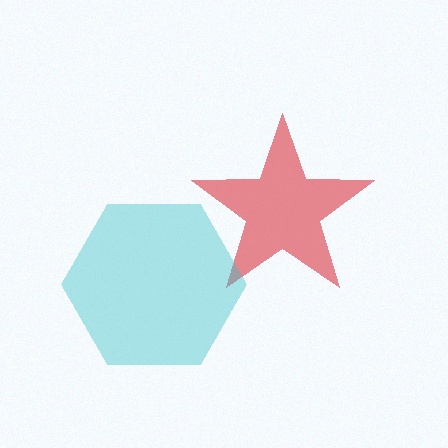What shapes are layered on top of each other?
The layered shapes are: a red star, a cyan hexagon.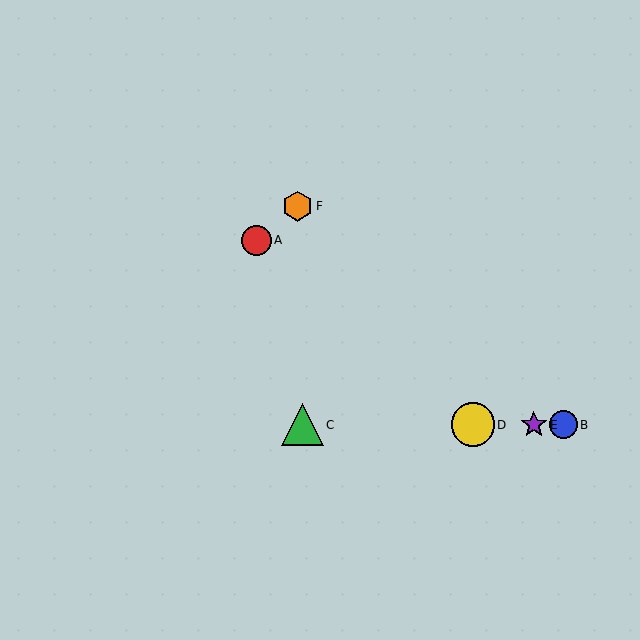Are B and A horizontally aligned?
No, B is at y≈425 and A is at y≈240.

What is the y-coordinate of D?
Object D is at y≈425.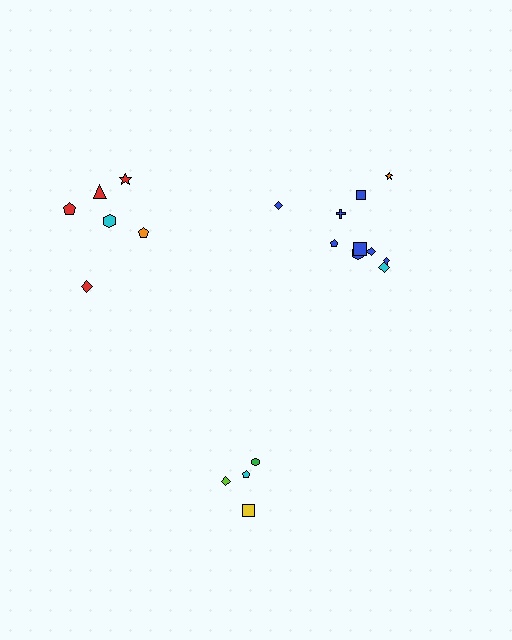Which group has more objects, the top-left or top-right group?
The top-right group.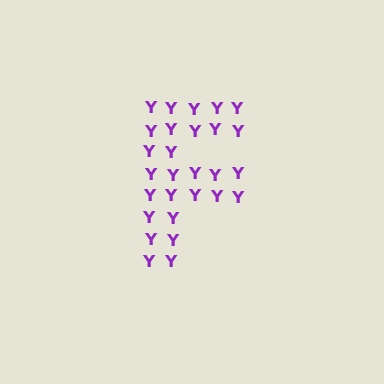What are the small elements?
The small elements are letter Y's.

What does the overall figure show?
The overall figure shows the letter F.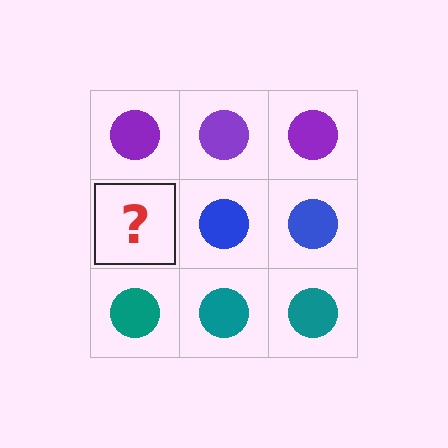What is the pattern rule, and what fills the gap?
The rule is that each row has a consistent color. The gap should be filled with a blue circle.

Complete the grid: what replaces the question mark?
The question mark should be replaced with a blue circle.